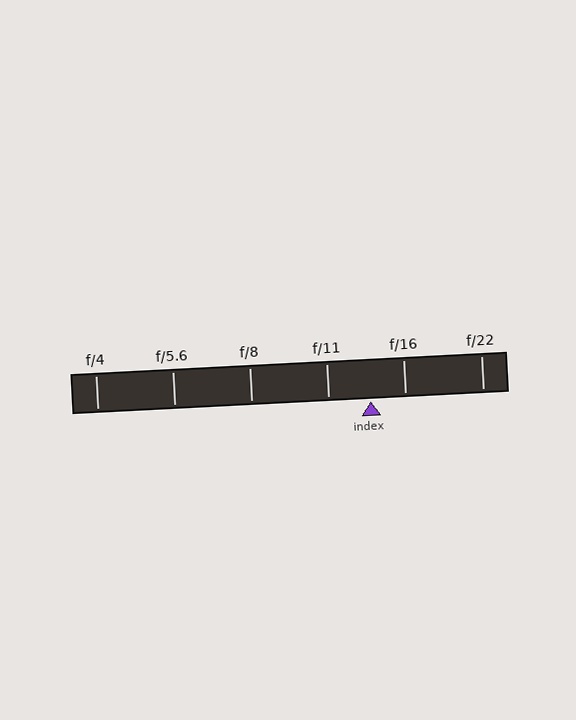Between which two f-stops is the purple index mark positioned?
The index mark is between f/11 and f/16.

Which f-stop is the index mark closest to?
The index mark is closest to f/16.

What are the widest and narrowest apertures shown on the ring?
The widest aperture shown is f/4 and the narrowest is f/22.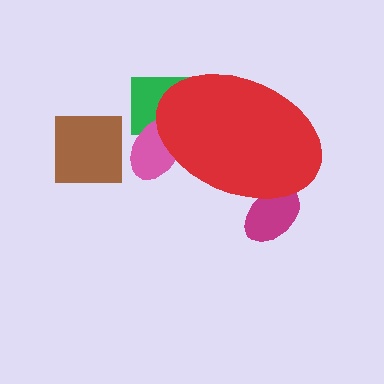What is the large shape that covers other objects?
A red ellipse.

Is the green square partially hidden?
Yes, the green square is partially hidden behind the red ellipse.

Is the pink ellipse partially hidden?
Yes, the pink ellipse is partially hidden behind the red ellipse.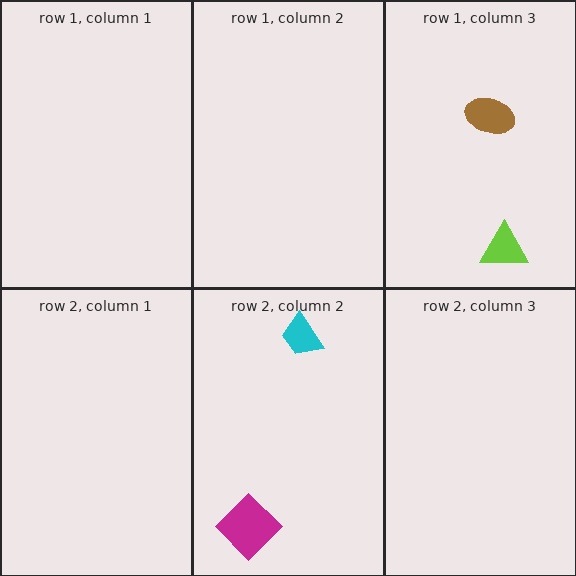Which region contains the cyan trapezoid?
The row 2, column 2 region.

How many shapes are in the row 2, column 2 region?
2.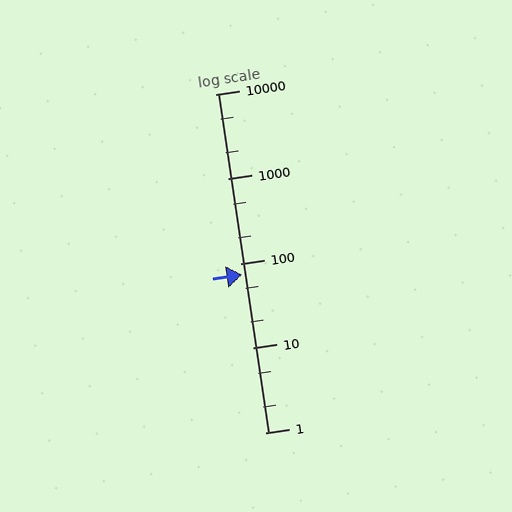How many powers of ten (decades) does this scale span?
The scale spans 4 decades, from 1 to 10000.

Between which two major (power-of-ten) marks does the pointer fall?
The pointer is between 10 and 100.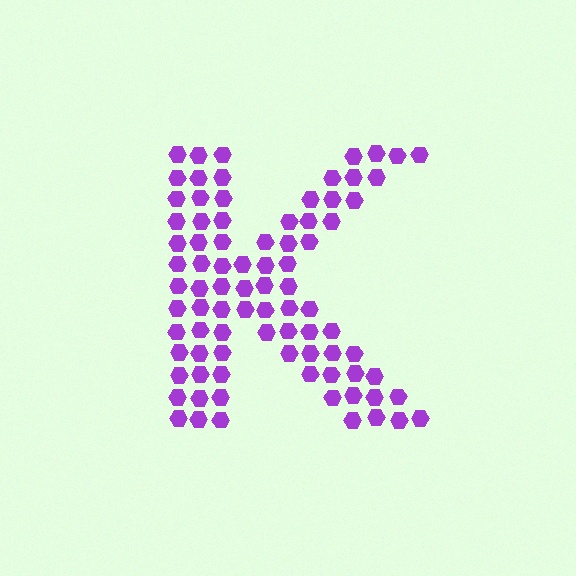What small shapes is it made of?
It is made of small hexagons.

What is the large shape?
The large shape is the letter K.